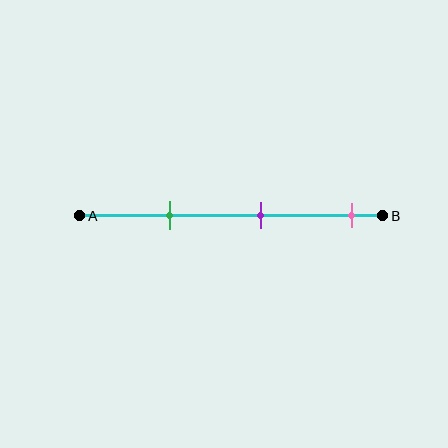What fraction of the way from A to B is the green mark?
The green mark is approximately 30% (0.3) of the way from A to B.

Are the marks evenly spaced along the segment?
Yes, the marks are approximately evenly spaced.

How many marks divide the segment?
There are 3 marks dividing the segment.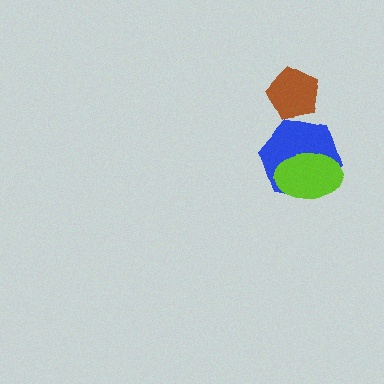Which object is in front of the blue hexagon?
The lime ellipse is in front of the blue hexagon.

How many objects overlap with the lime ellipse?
1 object overlaps with the lime ellipse.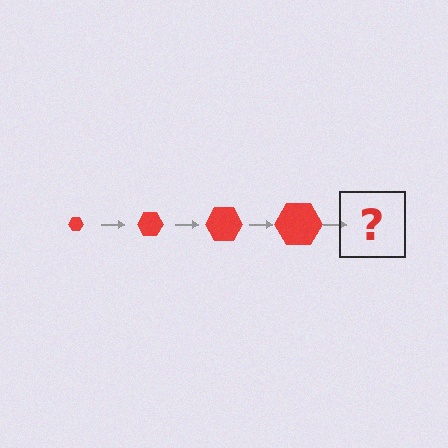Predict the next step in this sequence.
The next step is a red hexagon, larger than the previous one.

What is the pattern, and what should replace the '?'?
The pattern is that the hexagon gets progressively larger each step. The '?' should be a red hexagon, larger than the previous one.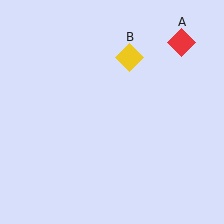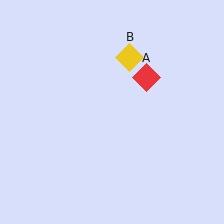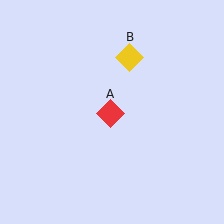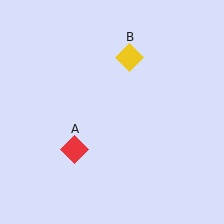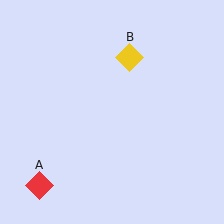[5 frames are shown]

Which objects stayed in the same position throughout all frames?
Yellow diamond (object B) remained stationary.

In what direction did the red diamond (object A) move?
The red diamond (object A) moved down and to the left.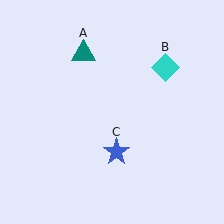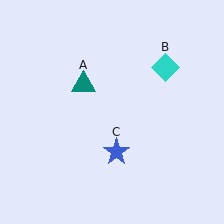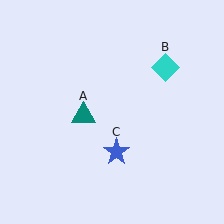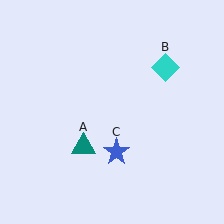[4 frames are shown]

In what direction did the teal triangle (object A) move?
The teal triangle (object A) moved down.